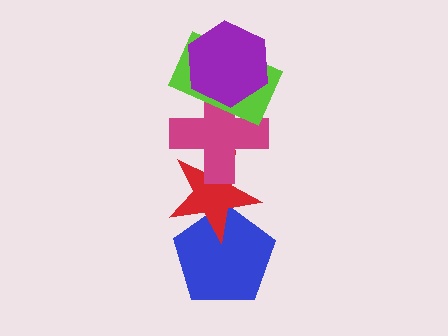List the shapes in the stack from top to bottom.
From top to bottom: the purple hexagon, the lime rectangle, the magenta cross, the red star, the blue pentagon.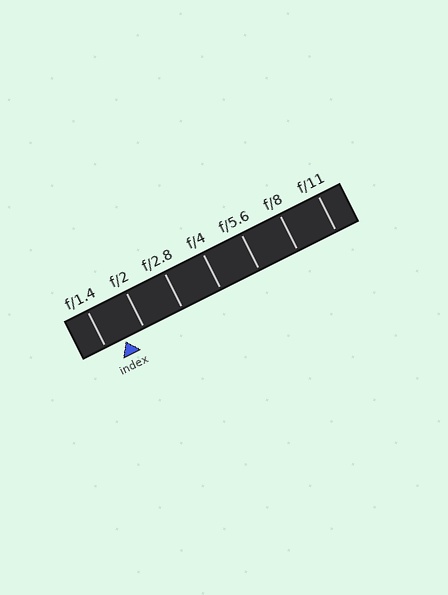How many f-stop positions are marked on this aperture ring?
There are 7 f-stop positions marked.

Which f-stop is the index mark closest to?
The index mark is closest to f/1.4.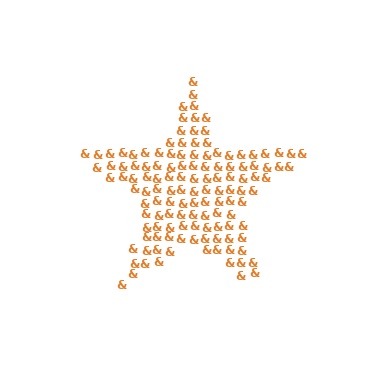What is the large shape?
The large shape is a star.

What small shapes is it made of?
It is made of small ampersands.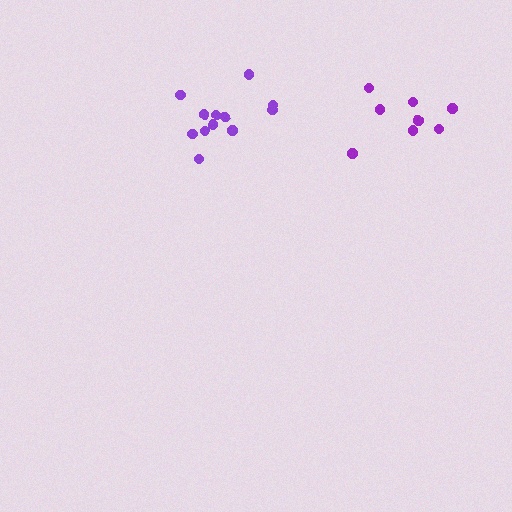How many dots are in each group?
Group 1: 8 dots, Group 2: 12 dots (20 total).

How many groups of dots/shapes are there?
There are 2 groups.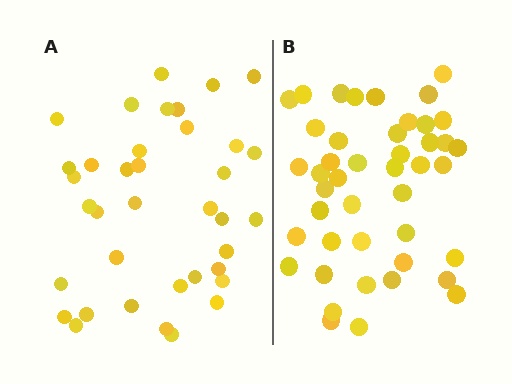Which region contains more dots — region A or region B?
Region B (the right region) has more dots.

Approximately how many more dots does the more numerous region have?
Region B has roughly 8 or so more dots than region A.